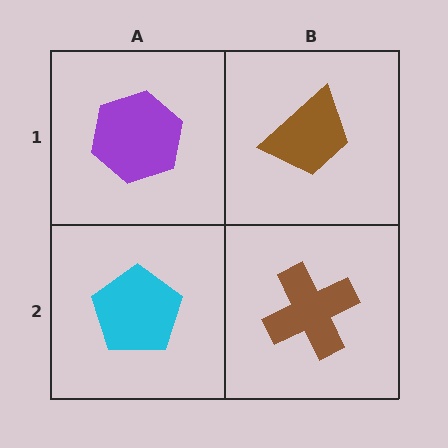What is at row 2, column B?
A brown cross.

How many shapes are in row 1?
2 shapes.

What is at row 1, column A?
A purple hexagon.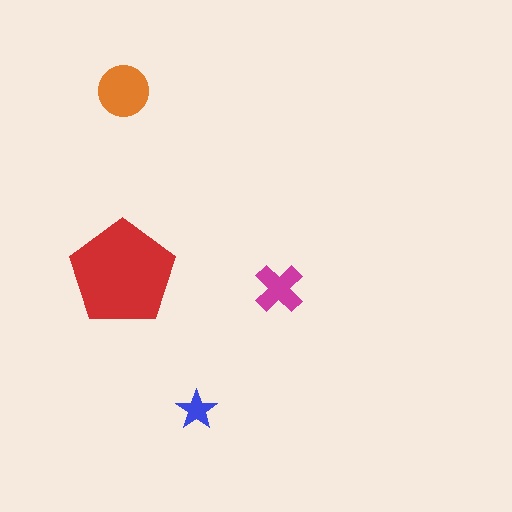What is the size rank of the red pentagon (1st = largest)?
1st.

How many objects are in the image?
There are 4 objects in the image.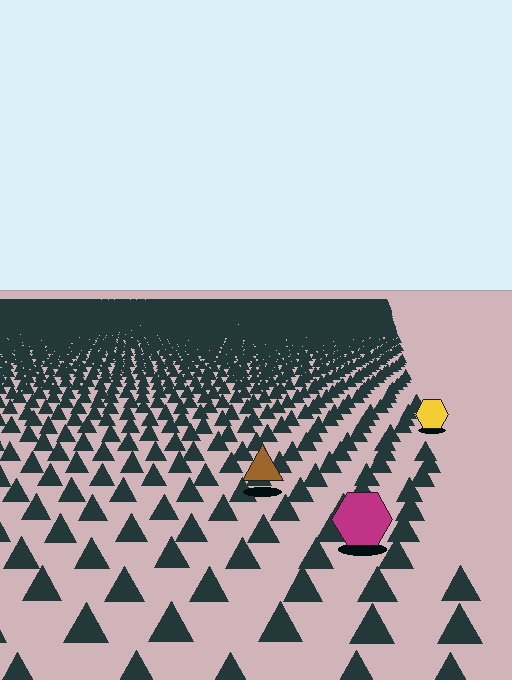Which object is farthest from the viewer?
The yellow hexagon is farthest from the viewer. It appears smaller and the ground texture around it is denser.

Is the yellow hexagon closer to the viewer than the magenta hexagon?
No. The magenta hexagon is closer — you can tell from the texture gradient: the ground texture is coarser near it.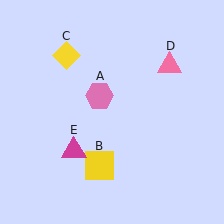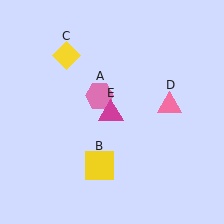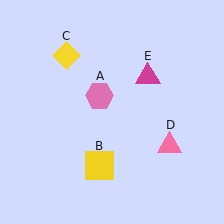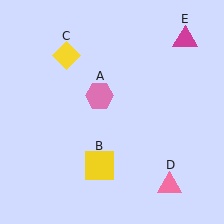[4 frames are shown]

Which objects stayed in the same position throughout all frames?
Pink hexagon (object A) and yellow square (object B) and yellow diamond (object C) remained stationary.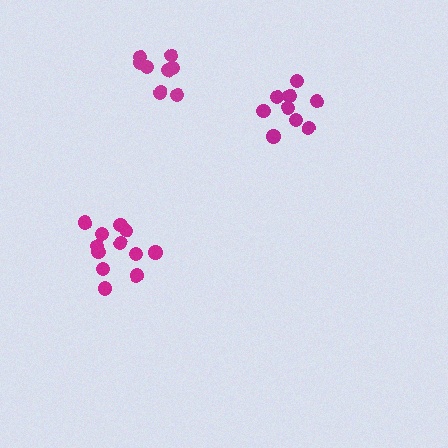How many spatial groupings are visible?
There are 3 spatial groupings.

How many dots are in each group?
Group 1: 10 dots, Group 2: 12 dots, Group 3: 8 dots (30 total).